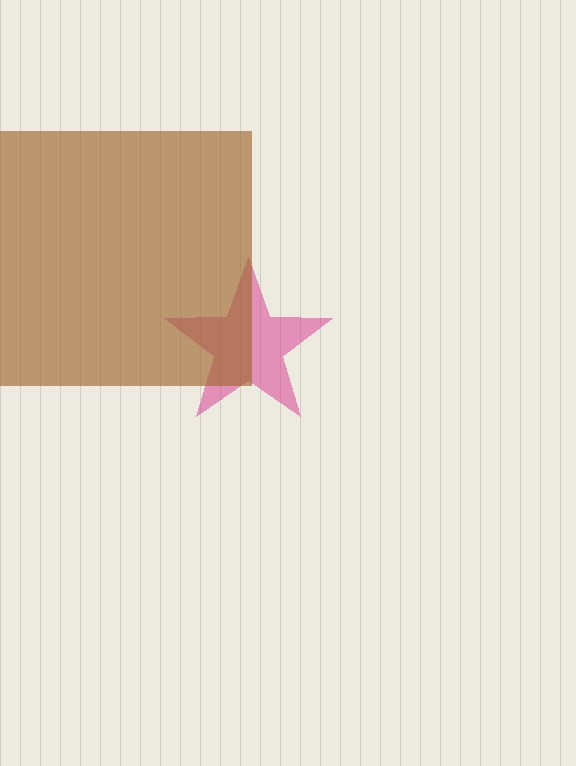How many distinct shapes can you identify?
There are 2 distinct shapes: a magenta star, a brown square.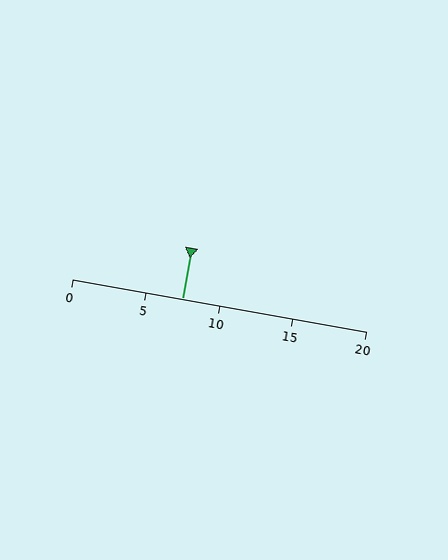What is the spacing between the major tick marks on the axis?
The major ticks are spaced 5 apart.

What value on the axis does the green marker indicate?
The marker indicates approximately 7.5.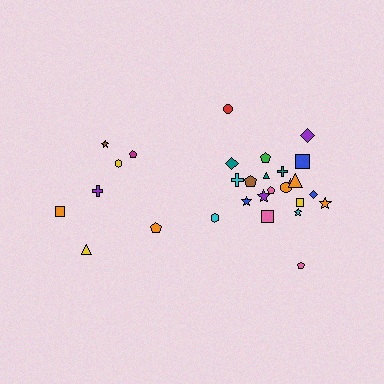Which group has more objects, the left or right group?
The right group.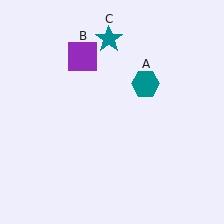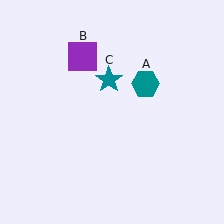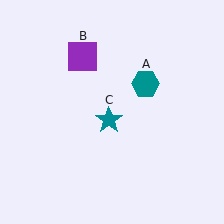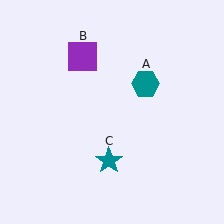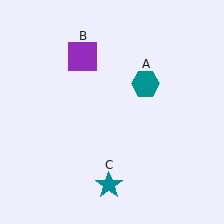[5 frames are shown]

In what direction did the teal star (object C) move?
The teal star (object C) moved down.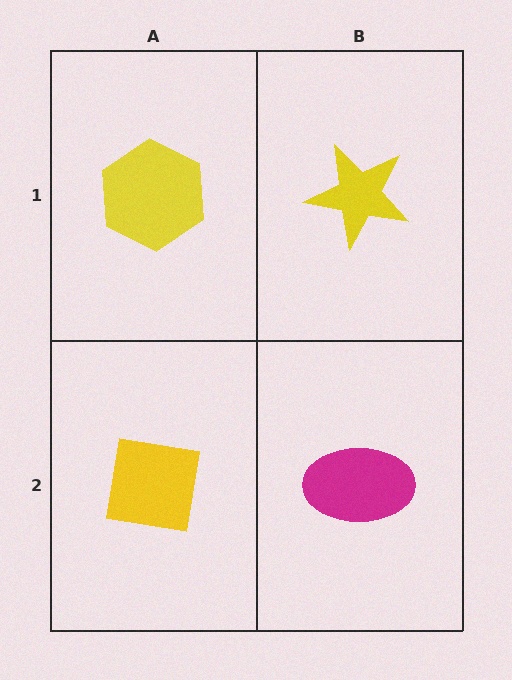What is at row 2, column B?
A magenta ellipse.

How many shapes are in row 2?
2 shapes.